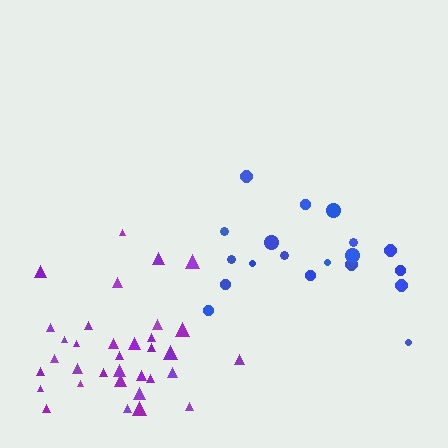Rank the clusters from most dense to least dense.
purple, blue.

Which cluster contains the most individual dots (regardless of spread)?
Purple (34).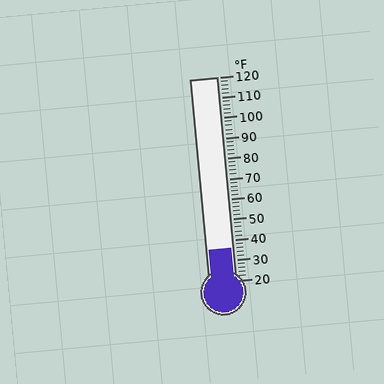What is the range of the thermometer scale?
The thermometer scale ranges from 20°F to 120°F.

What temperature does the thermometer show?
The thermometer shows approximately 36°F.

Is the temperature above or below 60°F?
The temperature is below 60°F.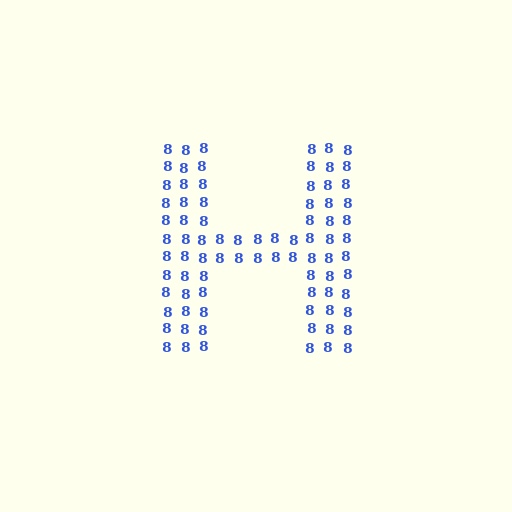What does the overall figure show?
The overall figure shows the letter H.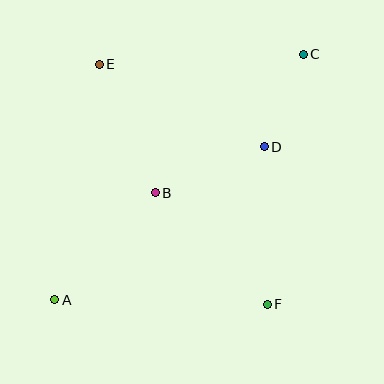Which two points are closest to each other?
Points C and D are closest to each other.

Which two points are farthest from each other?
Points A and C are farthest from each other.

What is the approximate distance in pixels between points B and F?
The distance between B and F is approximately 158 pixels.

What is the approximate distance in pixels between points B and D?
The distance between B and D is approximately 118 pixels.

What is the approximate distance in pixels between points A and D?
The distance between A and D is approximately 260 pixels.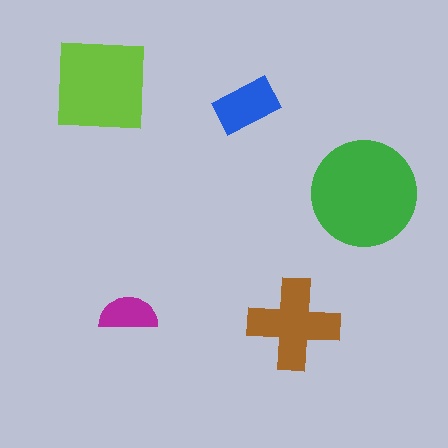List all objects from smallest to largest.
The magenta semicircle, the blue rectangle, the brown cross, the lime square, the green circle.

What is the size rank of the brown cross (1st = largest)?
3rd.